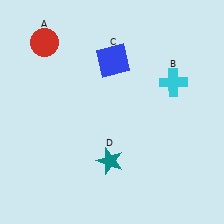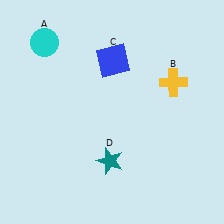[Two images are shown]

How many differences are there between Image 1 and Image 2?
There are 2 differences between the two images.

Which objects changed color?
A changed from red to cyan. B changed from cyan to yellow.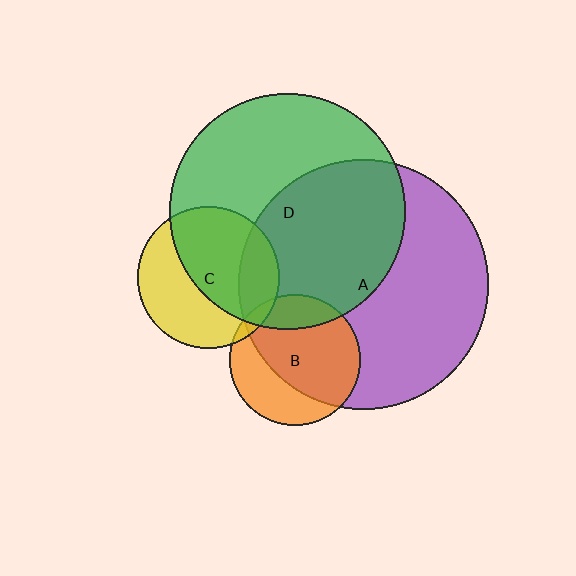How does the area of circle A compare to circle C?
Approximately 3.1 times.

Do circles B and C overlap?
Yes.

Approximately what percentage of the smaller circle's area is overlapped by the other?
Approximately 5%.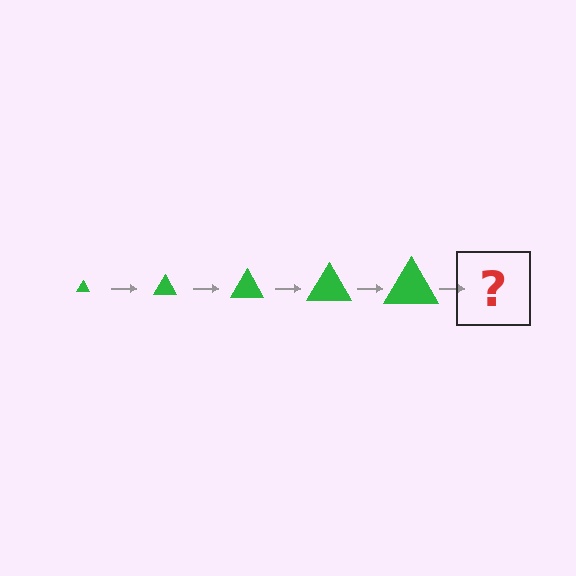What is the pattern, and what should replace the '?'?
The pattern is that the triangle gets progressively larger each step. The '?' should be a green triangle, larger than the previous one.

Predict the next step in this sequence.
The next step is a green triangle, larger than the previous one.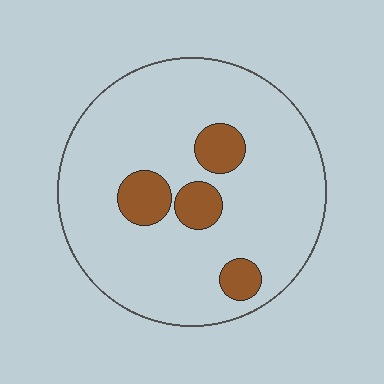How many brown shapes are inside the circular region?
4.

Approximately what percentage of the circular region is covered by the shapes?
Approximately 15%.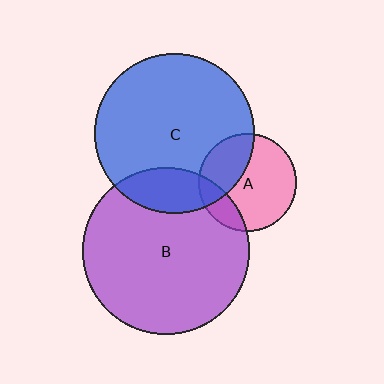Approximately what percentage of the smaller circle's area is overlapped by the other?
Approximately 35%.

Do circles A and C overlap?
Yes.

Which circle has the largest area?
Circle B (purple).